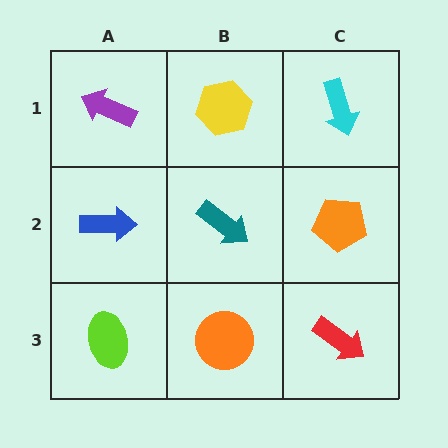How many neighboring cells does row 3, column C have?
2.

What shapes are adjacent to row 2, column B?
A yellow hexagon (row 1, column B), an orange circle (row 3, column B), a blue arrow (row 2, column A), an orange pentagon (row 2, column C).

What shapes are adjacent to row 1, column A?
A blue arrow (row 2, column A), a yellow hexagon (row 1, column B).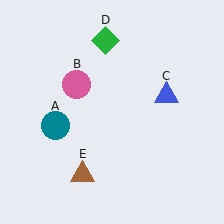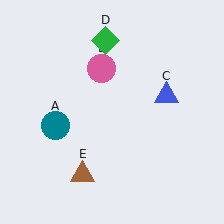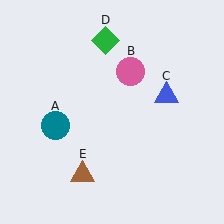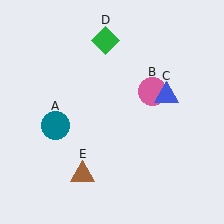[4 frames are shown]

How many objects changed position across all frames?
1 object changed position: pink circle (object B).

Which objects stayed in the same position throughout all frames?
Teal circle (object A) and blue triangle (object C) and green diamond (object D) and brown triangle (object E) remained stationary.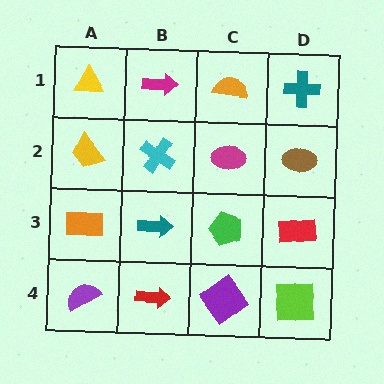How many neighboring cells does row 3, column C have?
4.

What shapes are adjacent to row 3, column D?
A brown ellipse (row 2, column D), a lime square (row 4, column D), a green pentagon (row 3, column C).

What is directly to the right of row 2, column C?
A brown ellipse.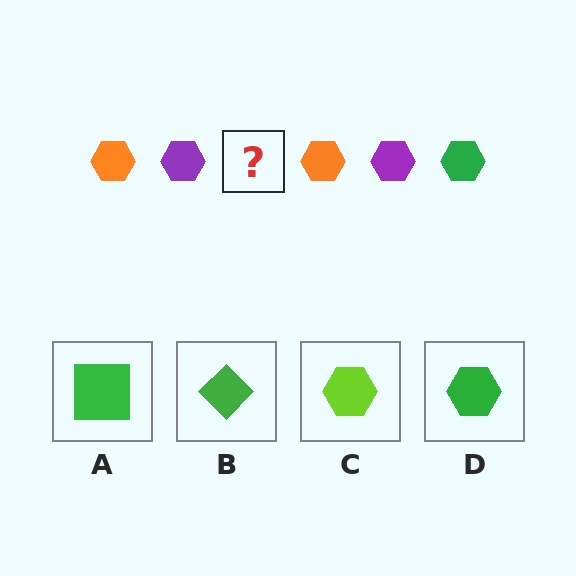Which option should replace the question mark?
Option D.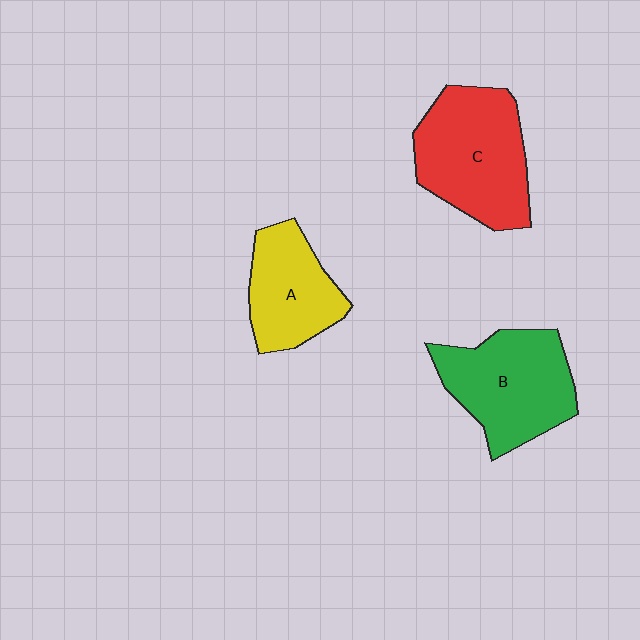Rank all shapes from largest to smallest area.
From largest to smallest: C (red), B (green), A (yellow).